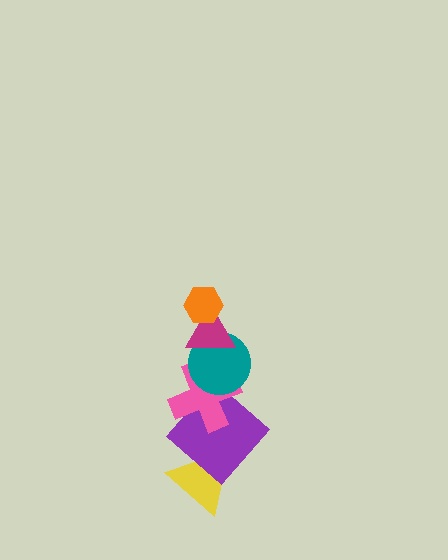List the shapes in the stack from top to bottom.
From top to bottom: the orange hexagon, the magenta triangle, the teal circle, the pink cross, the purple diamond, the yellow triangle.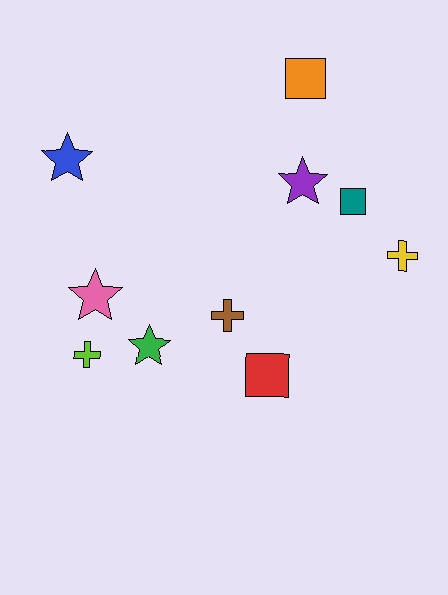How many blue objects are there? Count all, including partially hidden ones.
There is 1 blue object.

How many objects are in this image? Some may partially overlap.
There are 10 objects.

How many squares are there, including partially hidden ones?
There are 3 squares.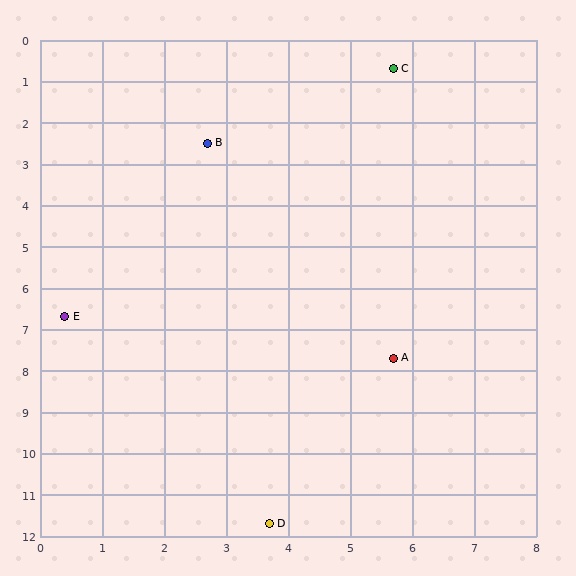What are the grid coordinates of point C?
Point C is at approximately (5.7, 0.7).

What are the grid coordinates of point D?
Point D is at approximately (3.7, 11.7).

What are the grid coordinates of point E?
Point E is at approximately (0.4, 6.7).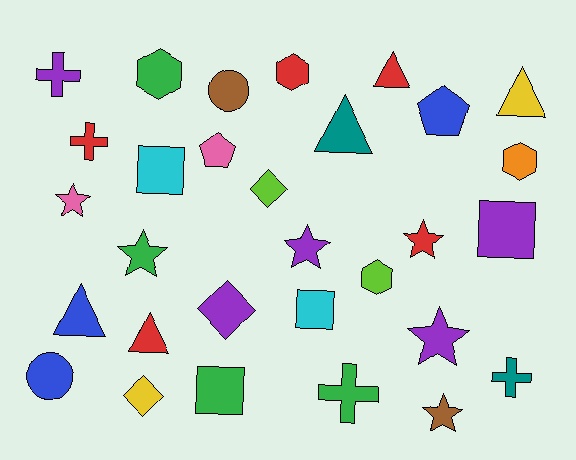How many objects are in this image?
There are 30 objects.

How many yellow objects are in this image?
There are 2 yellow objects.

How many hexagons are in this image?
There are 4 hexagons.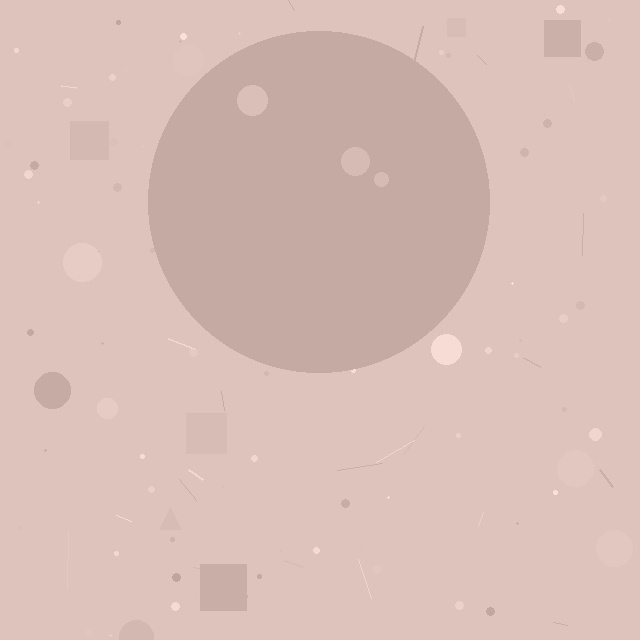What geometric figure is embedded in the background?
A circle is embedded in the background.